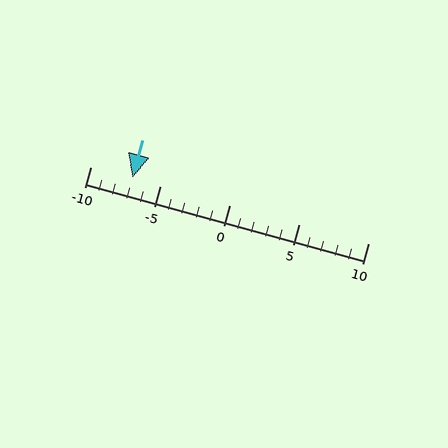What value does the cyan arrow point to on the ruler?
The cyan arrow points to approximately -7.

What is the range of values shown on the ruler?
The ruler shows values from -10 to 10.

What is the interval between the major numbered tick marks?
The major tick marks are spaced 5 units apart.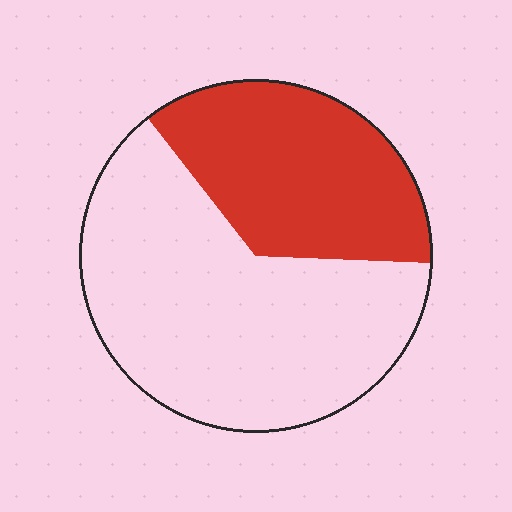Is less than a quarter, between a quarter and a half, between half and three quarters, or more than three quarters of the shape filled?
Between a quarter and a half.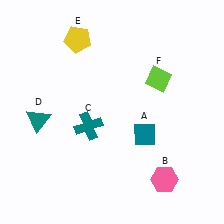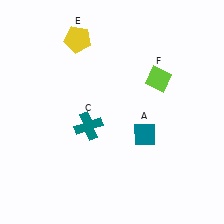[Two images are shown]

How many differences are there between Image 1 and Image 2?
There are 2 differences between the two images.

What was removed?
The teal triangle (D), the pink hexagon (B) were removed in Image 2.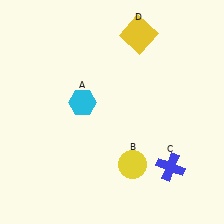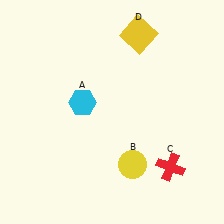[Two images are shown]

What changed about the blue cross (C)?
In Image 1, C is blue. In Image 2, it changed to red.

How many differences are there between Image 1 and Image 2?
There is 1 difference between the two images.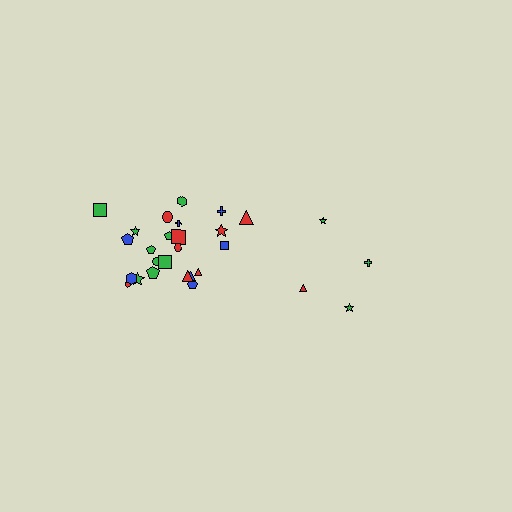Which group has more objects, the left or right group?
The left group.